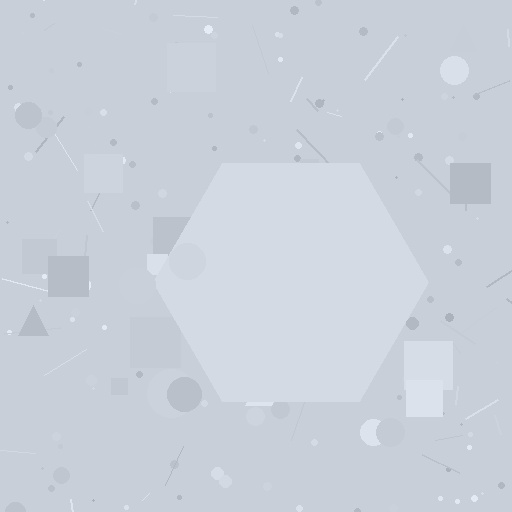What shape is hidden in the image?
A hexagon is hidden in the image.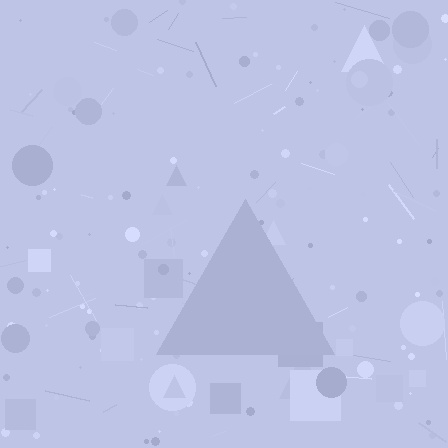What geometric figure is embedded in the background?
A triangle is embedded in the background.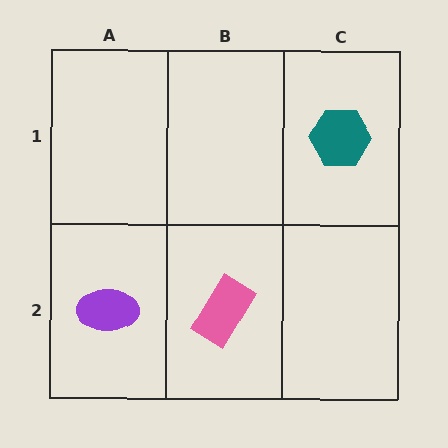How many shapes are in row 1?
1 shape.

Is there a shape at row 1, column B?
No, that cell is empty.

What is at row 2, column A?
A purple ellipse.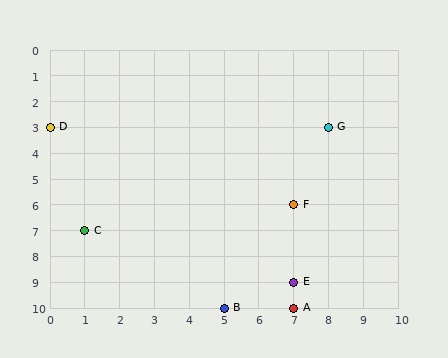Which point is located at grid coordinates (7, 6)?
Point F is at (7, 6).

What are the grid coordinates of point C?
Point C is at grid coordinates (1, 7).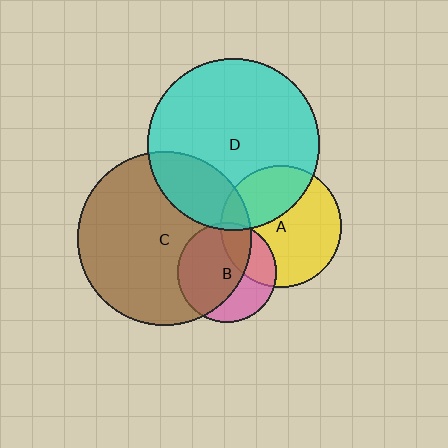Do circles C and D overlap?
Yes.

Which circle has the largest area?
Circle C (brown).